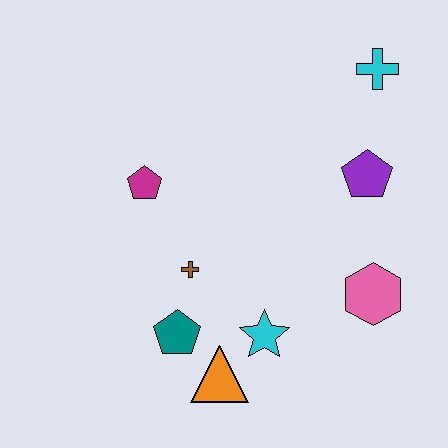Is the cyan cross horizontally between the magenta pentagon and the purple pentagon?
No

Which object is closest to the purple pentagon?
The cyan cross is closest to the purple pentagon.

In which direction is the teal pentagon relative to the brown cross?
The teal pentagon is below the brown cross.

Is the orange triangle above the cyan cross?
No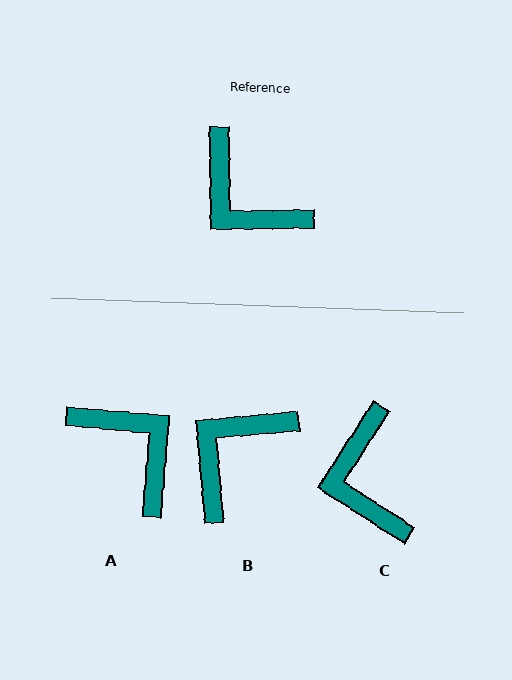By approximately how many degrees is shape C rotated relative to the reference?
Approximately 33 degrees clockwise.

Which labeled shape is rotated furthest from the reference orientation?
A, about 174 degrees away.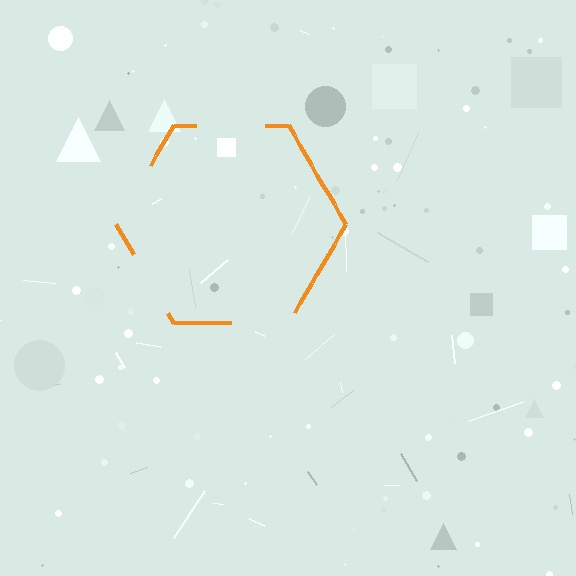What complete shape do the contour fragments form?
The contour fragments form a hexagon.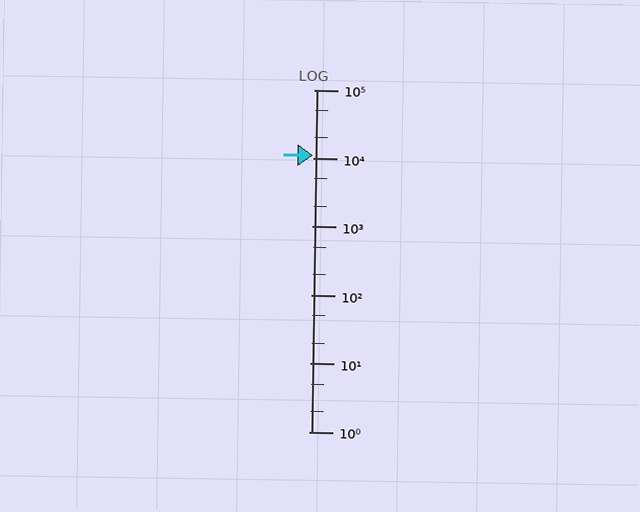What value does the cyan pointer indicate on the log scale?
The pointer indicates approximately 11000.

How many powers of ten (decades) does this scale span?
The scale spans 5 decades, from 1 to 100000.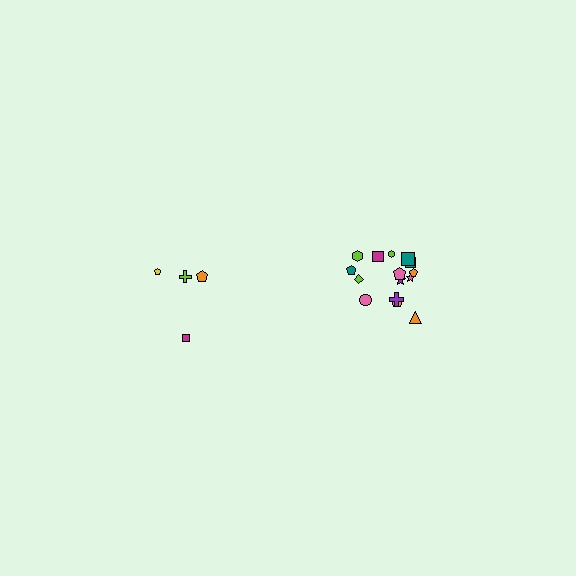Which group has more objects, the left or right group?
The right group.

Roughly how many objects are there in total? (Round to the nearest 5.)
Roughly 20 objects in total.